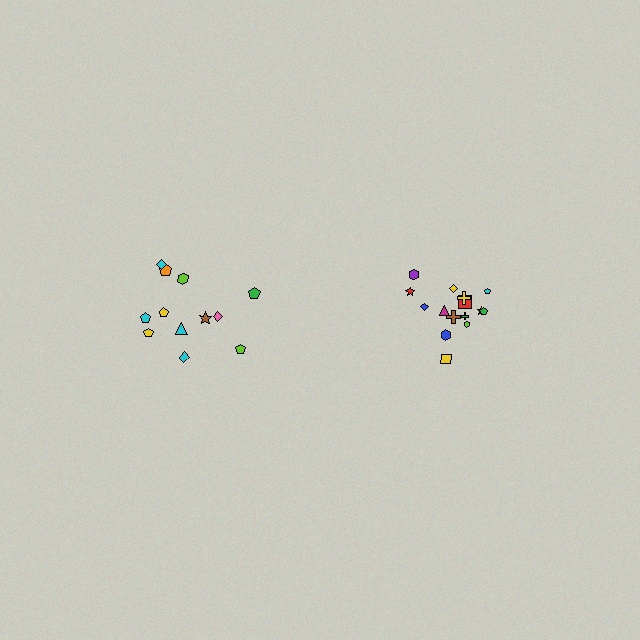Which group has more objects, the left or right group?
The right group.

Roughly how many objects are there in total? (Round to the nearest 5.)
Roughly 25 objects in total.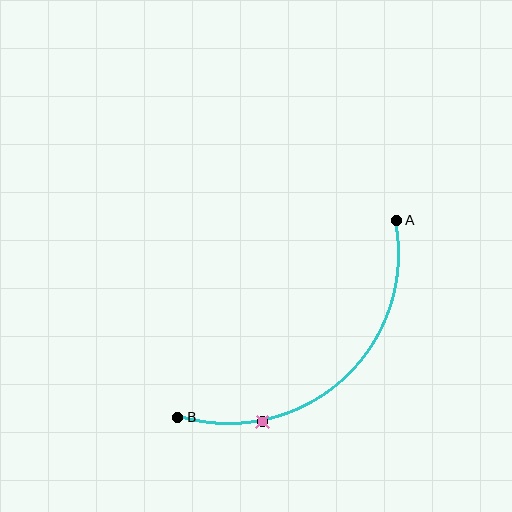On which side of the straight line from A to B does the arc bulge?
The arc bulges below and to the right of the straight line connecting A and B.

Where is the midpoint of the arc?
The arc midpoint is the point on the curve farthest from the straight line joining A and B. It sits below and to the right of that line.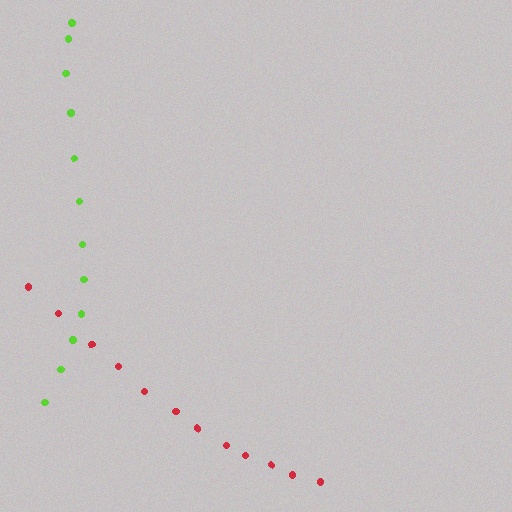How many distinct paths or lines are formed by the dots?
There are 2 distinct paths.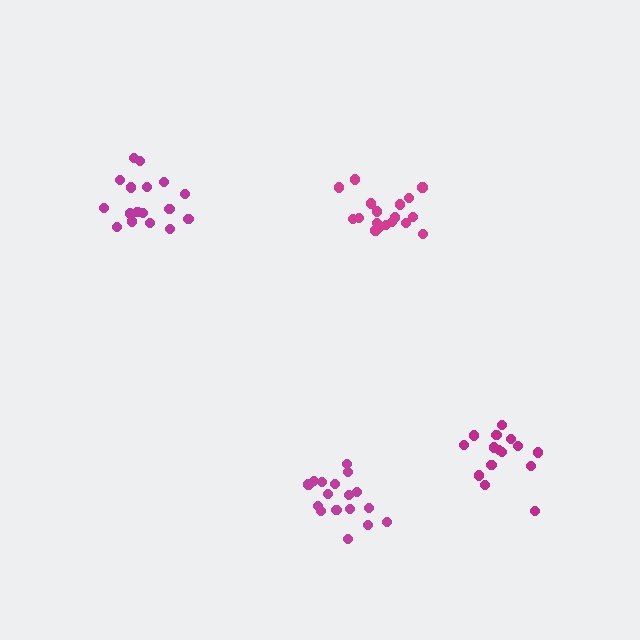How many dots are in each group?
Group 1: 15 dots, Group 2: 17 dots, Group 3: 18 dots, Group 4: 18 dots (68 total).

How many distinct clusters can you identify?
There are 4 distinct clusters.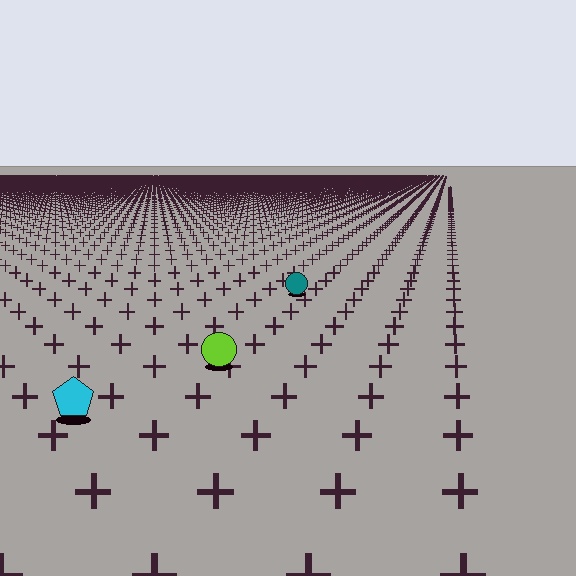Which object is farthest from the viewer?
The teal circle is farthest from the viewer. It appears smaller and the ground texture around it is denser.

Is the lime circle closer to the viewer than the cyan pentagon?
No. The cyan pentagon is closer — you can tell from the texture gradient: the ground texture is coarser near it.